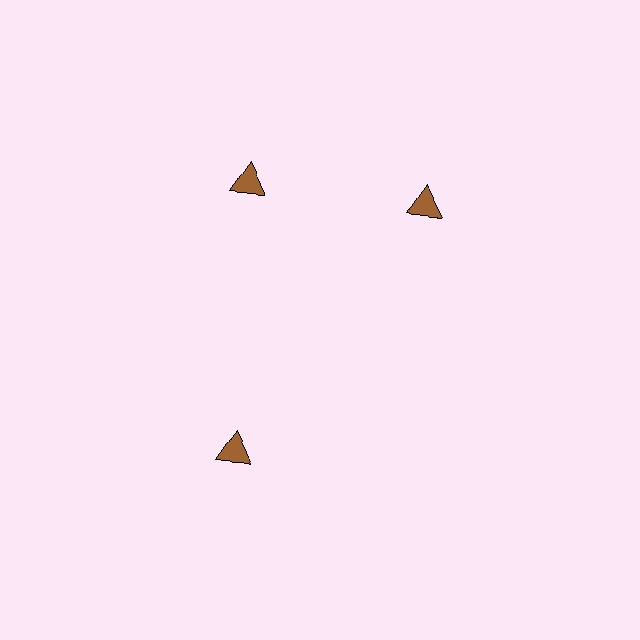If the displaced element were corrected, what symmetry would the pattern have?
It would have 3-fold rotational symmetry — the pattern would map onto itself every 120 degrees.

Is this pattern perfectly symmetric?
No. The 3 brown triangles are arranged in a ring, but one element near the 3 o'clock position is rotated out of alignment along the ring, breaking the 3-fold rotational symmetry.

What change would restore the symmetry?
The symmetry would be restored by rotating it back into even spacing with its neighbors so that all 3 triangles sit at equal angles and equal distance from the center.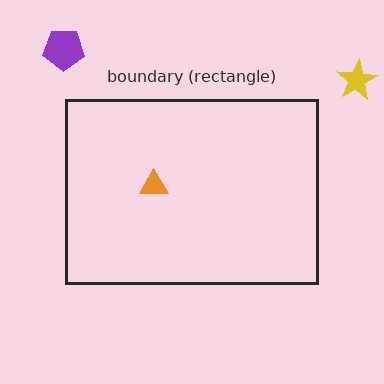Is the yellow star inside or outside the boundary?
Outside.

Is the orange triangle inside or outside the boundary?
Inside.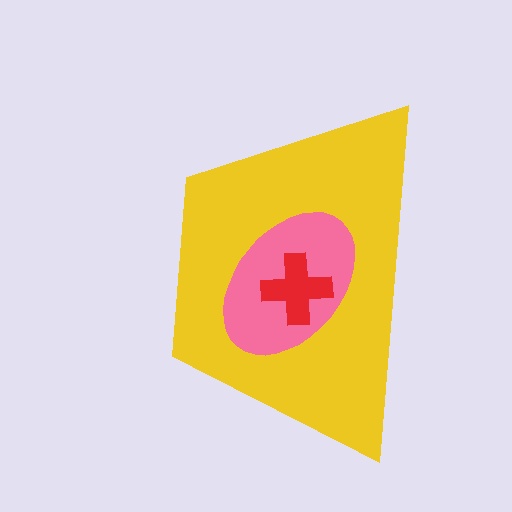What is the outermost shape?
The yellow trapezoid.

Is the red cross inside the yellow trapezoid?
Yes.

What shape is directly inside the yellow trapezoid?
The pink ellipse.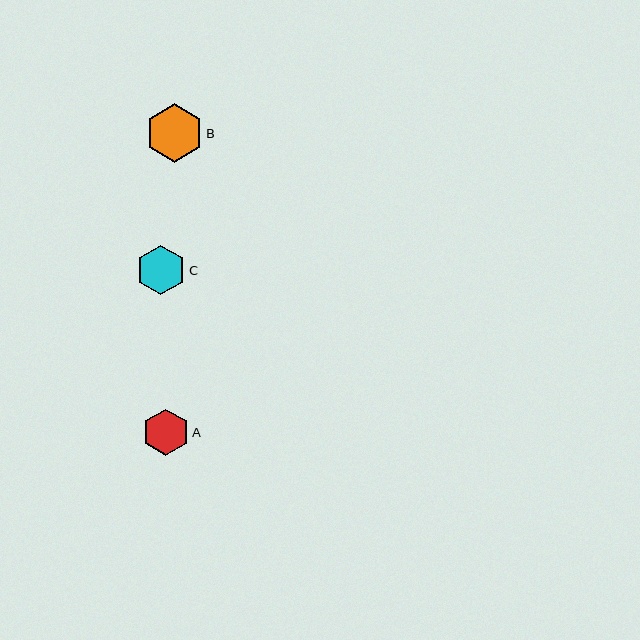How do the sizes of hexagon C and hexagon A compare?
Hexagon C and hexagon A are approximately the same size.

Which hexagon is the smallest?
Hexagon A is the smallest with a size of approximately 46 pixels.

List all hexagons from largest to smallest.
From largest to smallest: B, C, A.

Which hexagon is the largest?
Hexagon B is the largest with a size of approximately 58 pixels.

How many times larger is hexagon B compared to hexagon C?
Hexagon B is approximately 1.2 times the size of hexagon C.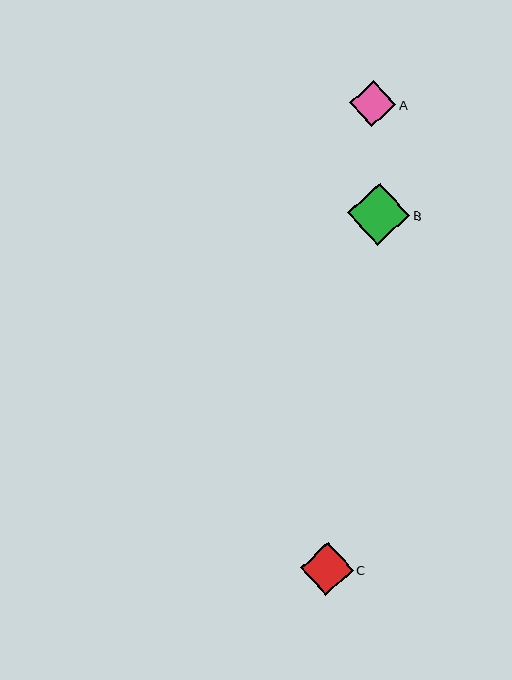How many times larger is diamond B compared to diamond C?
Diamond B is approximately 1.2 times the size of diamond C.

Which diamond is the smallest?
Diamond A is the smallest with a size of approximately 46 pixels.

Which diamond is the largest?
Diamond B is the largest with a size of approximately 63 pixels.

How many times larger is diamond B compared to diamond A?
Diamond B is approximately 1.4 times the size of diamond A.